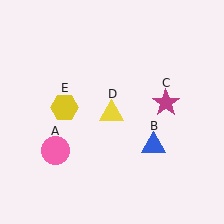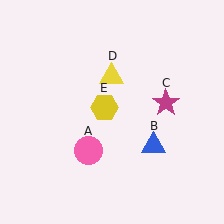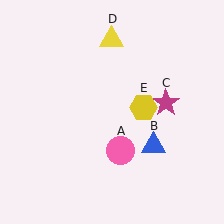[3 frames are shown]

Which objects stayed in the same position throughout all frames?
Blue triangle (object B) and magenta star (object C) remained stationary.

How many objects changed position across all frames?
3 objects changed position: pink circle (object A), yellow triangle (object D), yellow hexagon (object E).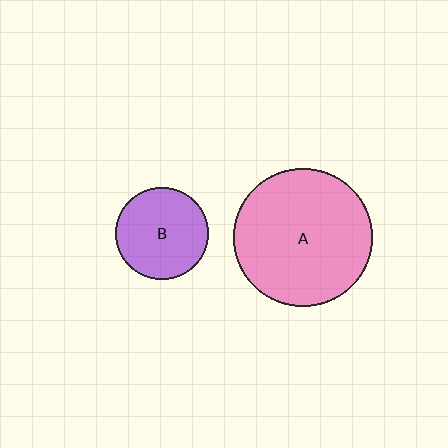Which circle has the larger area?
Circle A (pink).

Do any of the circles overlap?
No, none of the circles overlap.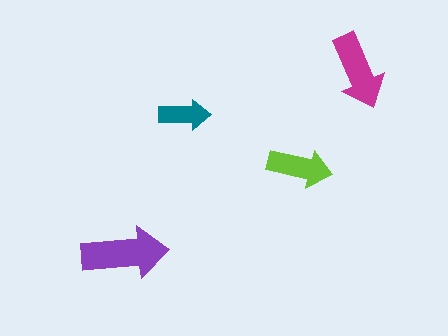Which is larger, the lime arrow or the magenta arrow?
The magenta one.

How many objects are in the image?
There are 4 objects in the image.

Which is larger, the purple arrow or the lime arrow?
The purple one.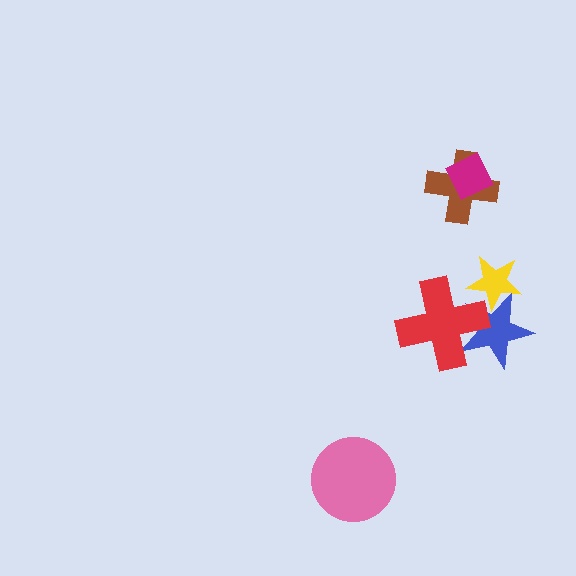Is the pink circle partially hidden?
No, no other shape covers it.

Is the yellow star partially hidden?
Yes, it is partially covered by another shape.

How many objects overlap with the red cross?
2 objects overlap with the red cross.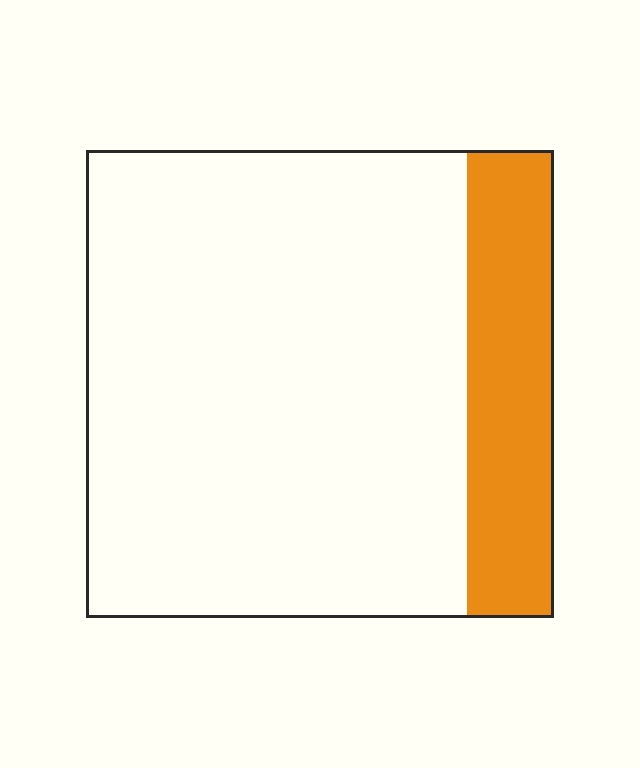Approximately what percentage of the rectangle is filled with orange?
Approximately 20%.